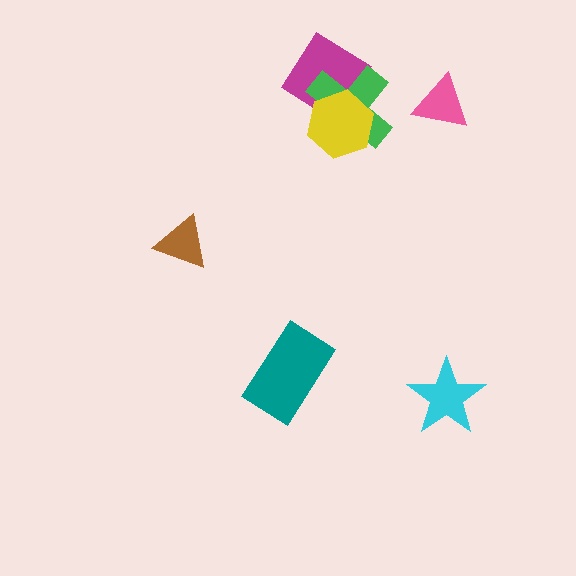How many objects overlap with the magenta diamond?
2 objects overlap with the magenta diamond.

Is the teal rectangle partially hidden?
No, no other shape covers it.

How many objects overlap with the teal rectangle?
0 objects overlap with the teal rectangle.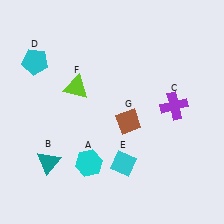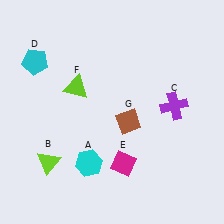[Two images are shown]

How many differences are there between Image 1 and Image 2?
There are 2 differences between the two images.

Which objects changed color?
B changed from teal to lime. E changed from cyan to magenta.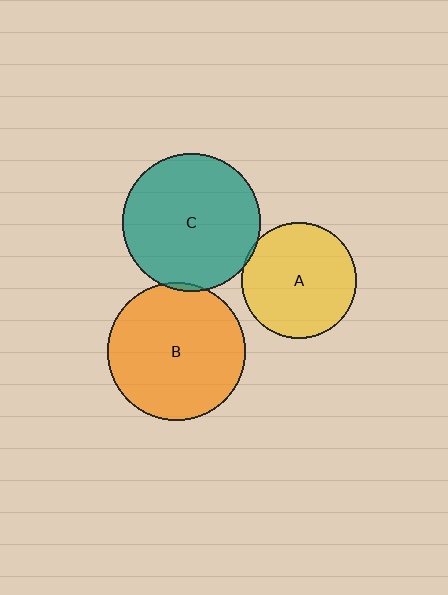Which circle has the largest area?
Circle C (teal).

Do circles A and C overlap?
Yes.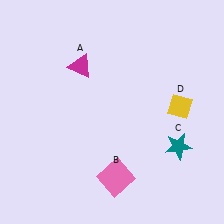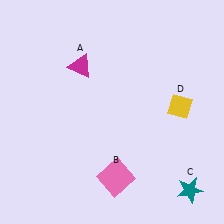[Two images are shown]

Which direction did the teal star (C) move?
The teal star (C) moved down.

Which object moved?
The teal star (C) moved down.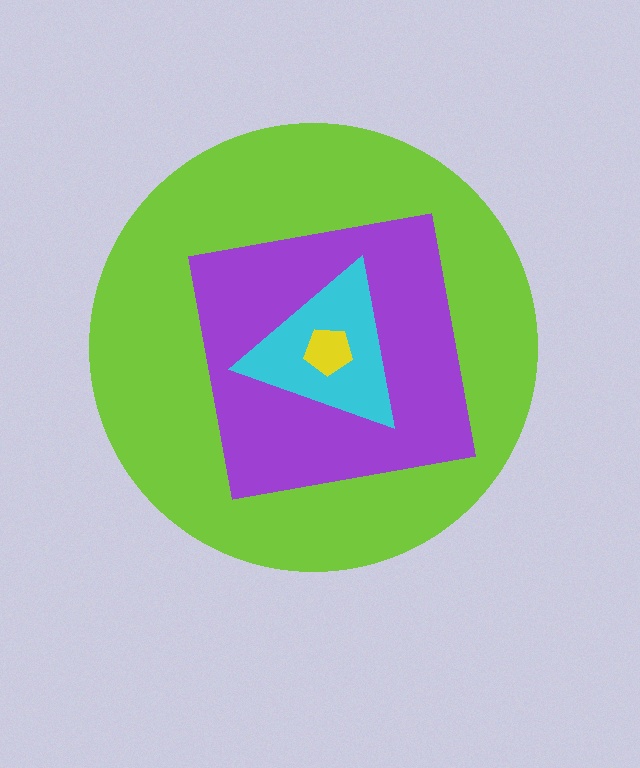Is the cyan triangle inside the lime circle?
Yes.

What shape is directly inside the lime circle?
The purple square.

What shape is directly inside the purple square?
The cyan triangle.